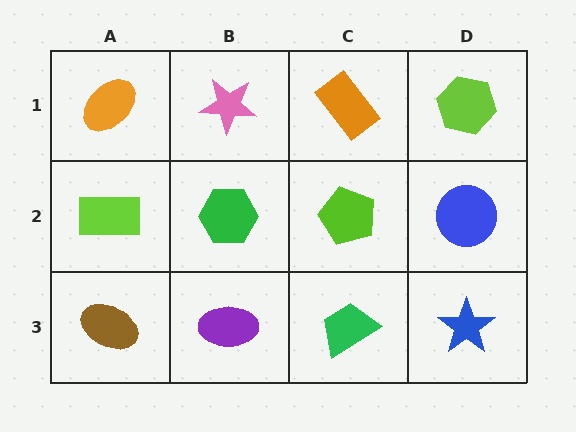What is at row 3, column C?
A green trapezoid.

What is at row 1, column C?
An orange rectangle.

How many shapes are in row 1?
4 shapes.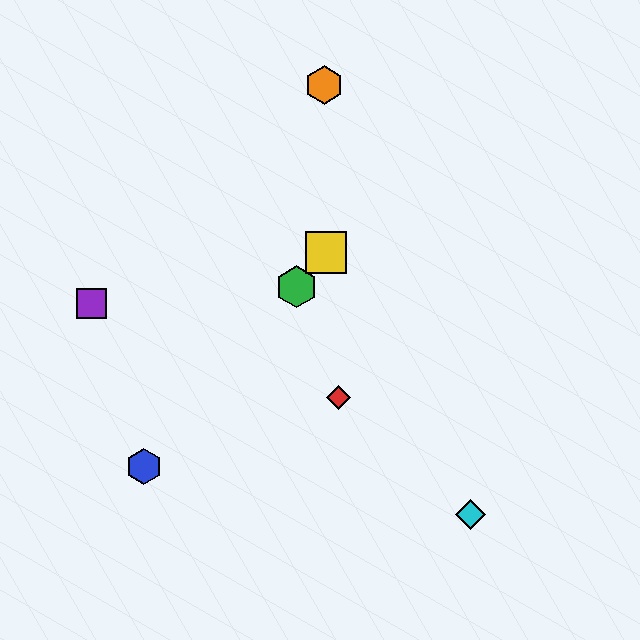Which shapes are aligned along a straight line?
The blue hexagon, the green hexagon, the yellow square are aligned along a straight line.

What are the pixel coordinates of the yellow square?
The yellow square is at (326, 252).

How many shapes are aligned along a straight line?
3 shapes (the blue hexagon, the green hexagon, the yellow square) are aligned along a straight line.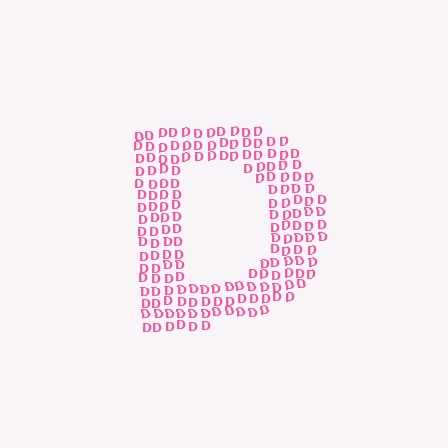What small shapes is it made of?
It is made of small letter D's.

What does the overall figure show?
The overall figure shows the letter D.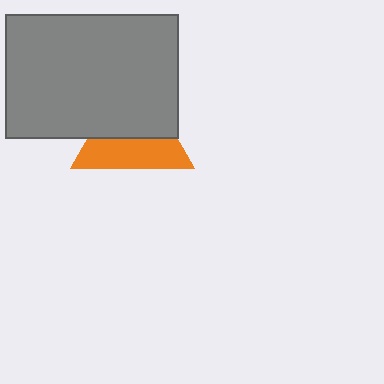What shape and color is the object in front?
The object in front is a gray rectangle.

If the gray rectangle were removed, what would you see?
You would see the complete orange triangle.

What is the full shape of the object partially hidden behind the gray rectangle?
The partially hidden object is an orange triangle.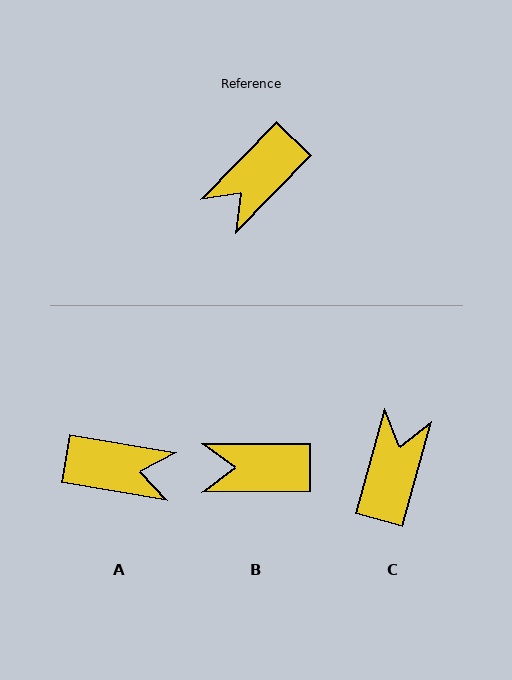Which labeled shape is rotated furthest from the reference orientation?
C, about 151 degrees away.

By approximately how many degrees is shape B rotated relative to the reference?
Approximately 46 degrees clockwise.